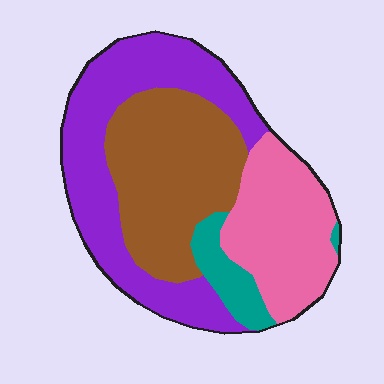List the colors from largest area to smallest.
From largest to smallest: purple, brown, pink, teal.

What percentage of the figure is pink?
Pink takes up about one quarter (1/4) of the figure.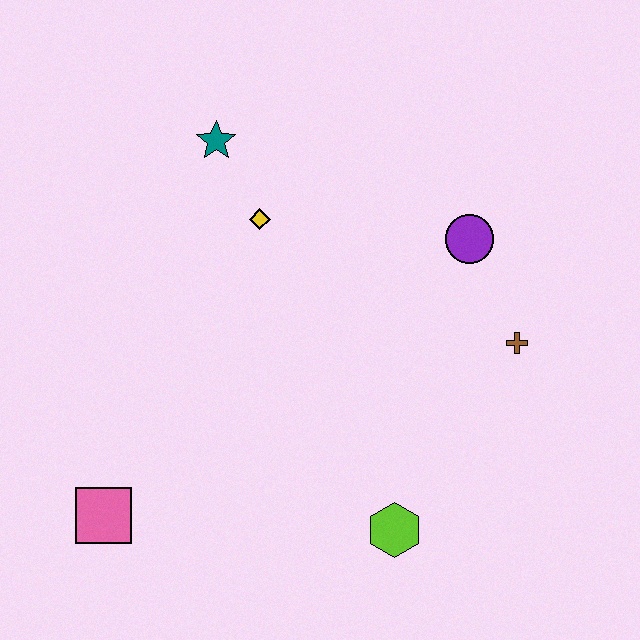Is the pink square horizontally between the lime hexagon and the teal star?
No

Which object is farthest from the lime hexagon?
The teal star is farthest from the lime hexagon.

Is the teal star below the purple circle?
No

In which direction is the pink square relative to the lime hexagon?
The pink square is to the left of the lime hexagon.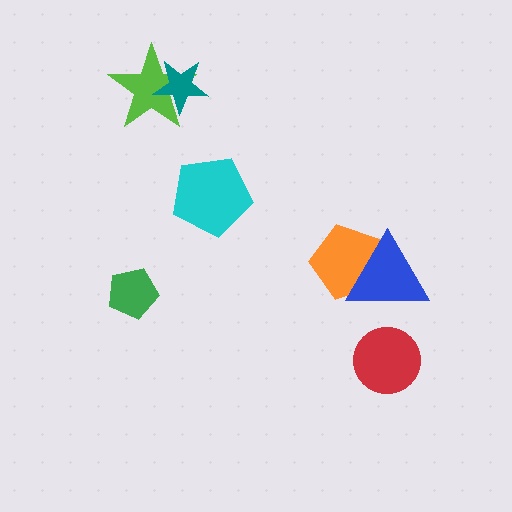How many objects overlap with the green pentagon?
0 objects overlap with the green pentagon.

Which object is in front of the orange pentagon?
The blue triangle is in front of the orange pentagon.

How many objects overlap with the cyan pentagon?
0 objects overlap with the cyan pentagon.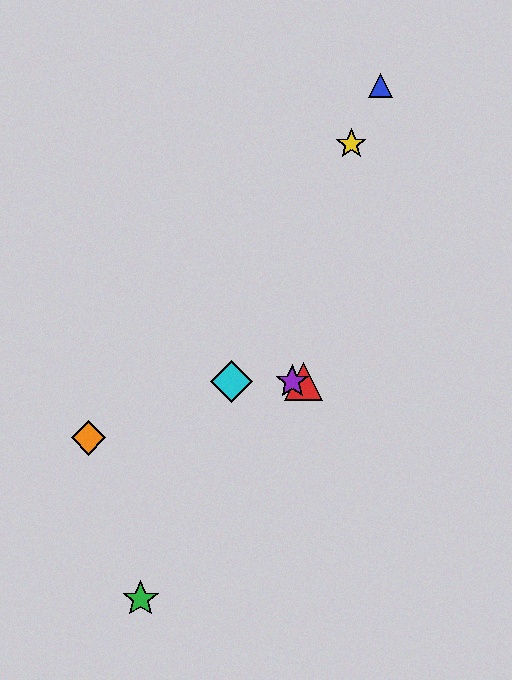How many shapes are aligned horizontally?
3 shapes (the red triangle, the purple star, the cyan diamond) are aligned horizontally.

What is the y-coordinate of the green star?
The green star is at y≈599.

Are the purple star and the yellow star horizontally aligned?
No, the purple star is at y≈382 and the yellow star is at y≈144.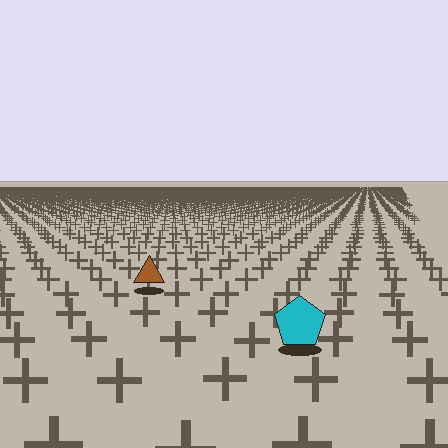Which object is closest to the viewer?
The cyan pentagon is closest. The texture marks near it are larger and more spread out.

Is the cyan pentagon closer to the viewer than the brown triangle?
Yes. The cyan pentagon is closer — you can tell from the texture gradient: the ground texture is coarser near it.